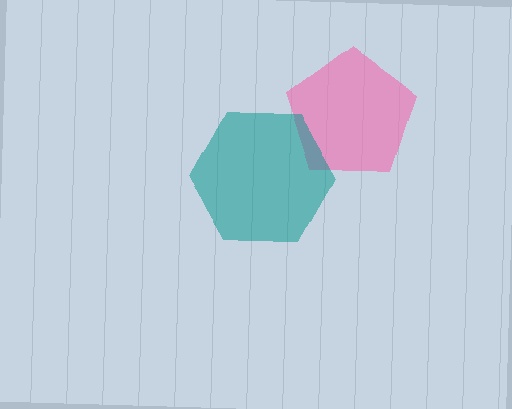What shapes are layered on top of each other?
The layered shapes are: a pink pentagon, a teal hexagon.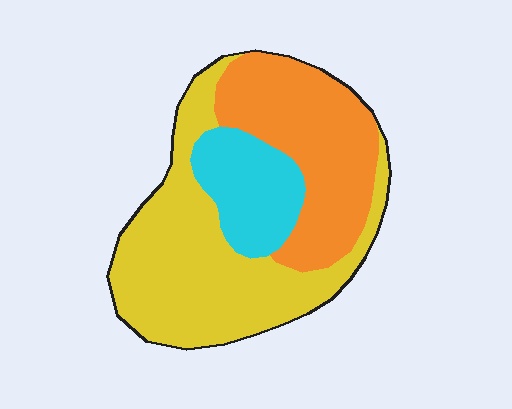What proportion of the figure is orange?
Orange covers 35% of the figure.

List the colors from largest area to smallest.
From largest to smallest: yellow, orange, cyan.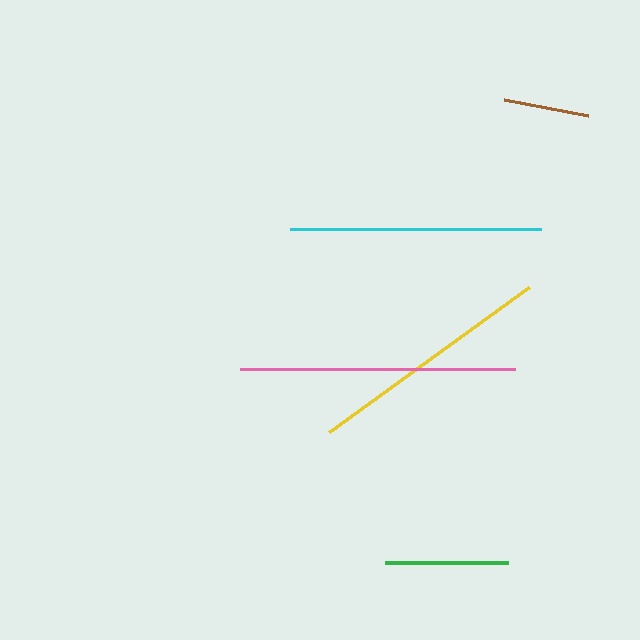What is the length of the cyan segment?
The cyan segment is approximately 252 pixels long.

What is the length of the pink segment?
The pink segment is approximately 274 pixels long.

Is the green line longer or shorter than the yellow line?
The yellow line is longer than the green line.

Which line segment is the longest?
The pink line is the longest at approximately 274 pixels.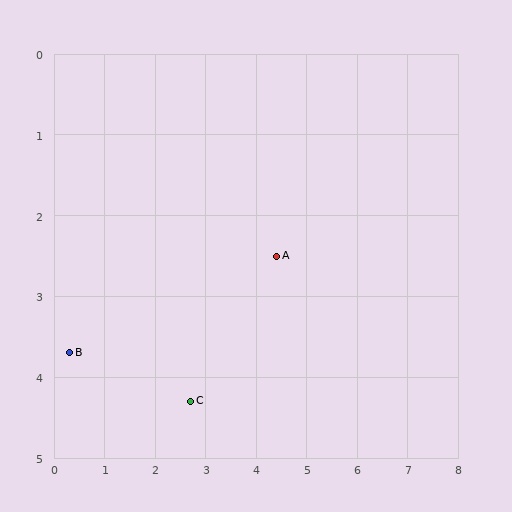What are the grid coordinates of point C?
Point C is at approximately (2.7, 4.3).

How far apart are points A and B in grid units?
Points A and B are about 4.3 grid units apart.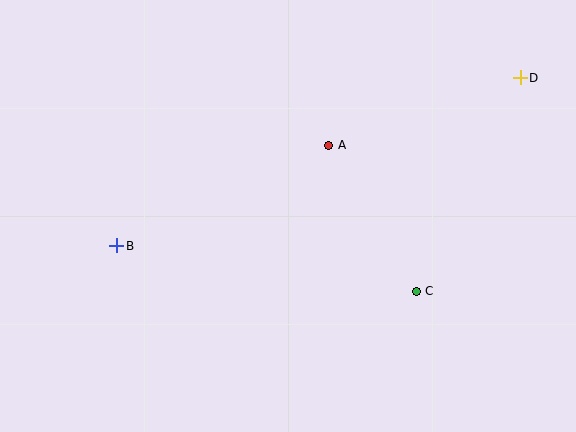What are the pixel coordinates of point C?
Point C is at (416, 291).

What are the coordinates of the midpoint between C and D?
The midpoint between C and D is at (468, 185).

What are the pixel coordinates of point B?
Point B is at (117, 246).